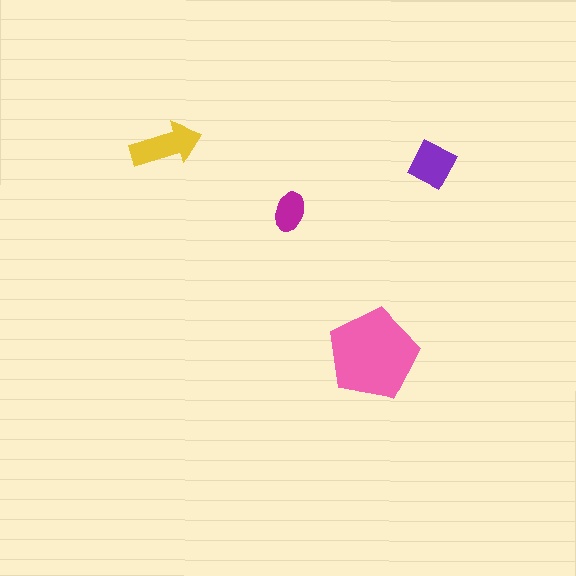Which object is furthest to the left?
The yellow arrow is leftmost.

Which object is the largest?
The pink pentagon.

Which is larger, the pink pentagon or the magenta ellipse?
The pink pentagon.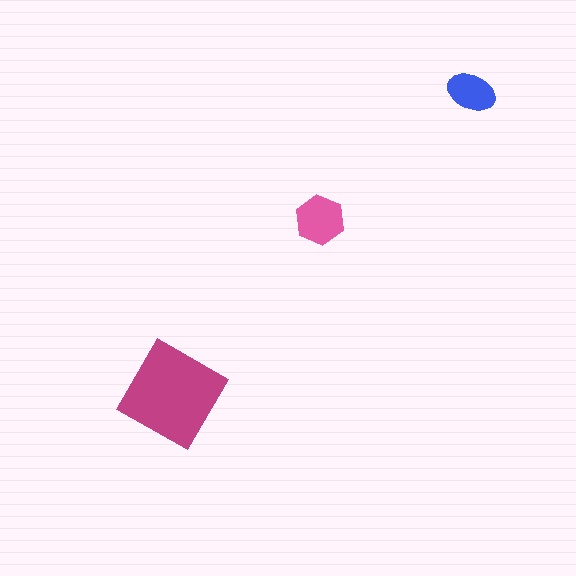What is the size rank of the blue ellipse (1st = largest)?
3rd.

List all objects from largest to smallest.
The magenta diamond, the pink hexagon, the blue ellipse.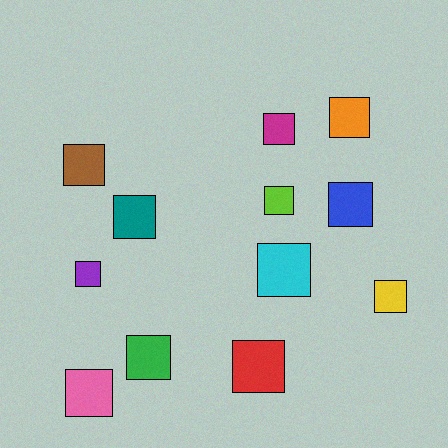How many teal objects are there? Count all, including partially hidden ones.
There is 1 teal object.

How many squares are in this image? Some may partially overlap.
There are 12 squares.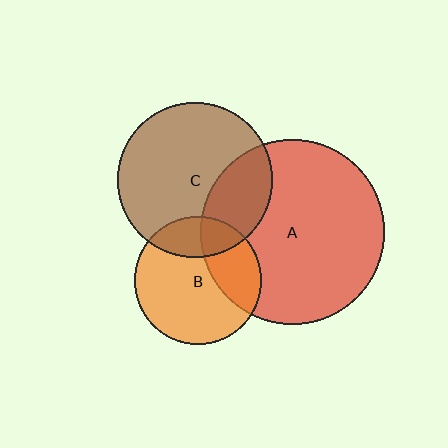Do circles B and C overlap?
Yes.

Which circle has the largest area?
Circle A (red).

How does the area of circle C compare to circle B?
Approximately 1.5 times.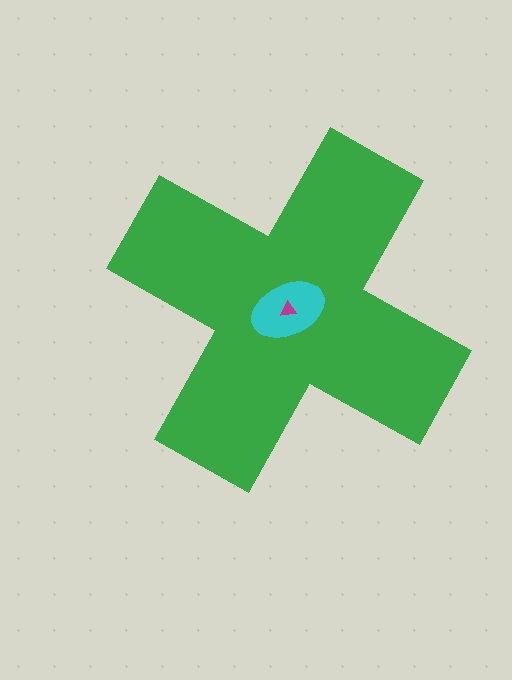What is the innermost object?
The magenta triangle.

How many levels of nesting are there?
3.